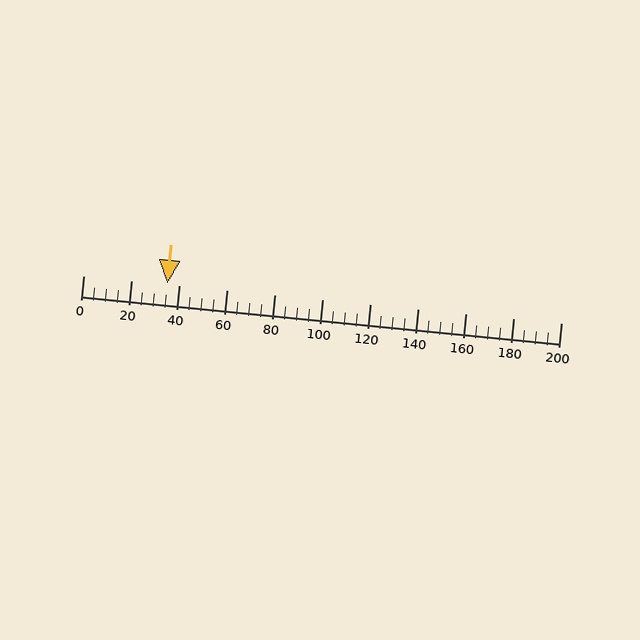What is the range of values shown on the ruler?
The ruler shows values from 0 to 200.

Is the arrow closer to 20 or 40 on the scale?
The arrow is closer to 40.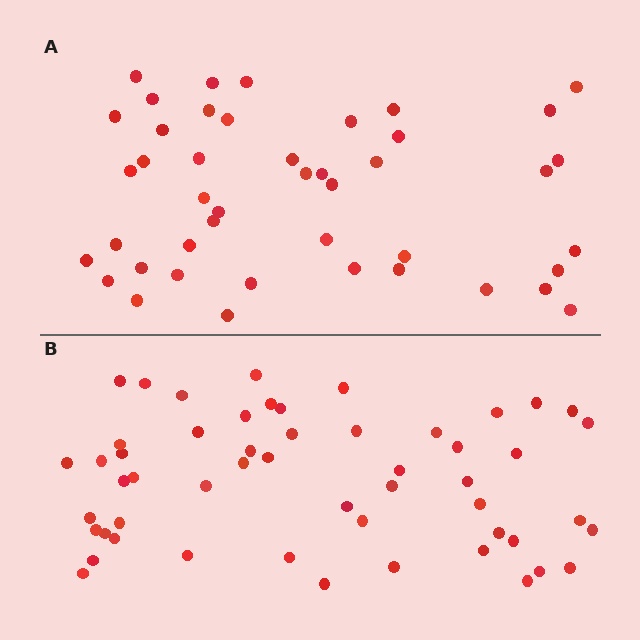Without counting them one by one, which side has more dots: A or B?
Region B (the bottom region) has more dots.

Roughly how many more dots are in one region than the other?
Region B has roughly 8 or so more dots than region A.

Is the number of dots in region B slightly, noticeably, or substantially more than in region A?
Region B has only slightly more — the two regions are fairly close. The ratio is roughly 1.2 to 1.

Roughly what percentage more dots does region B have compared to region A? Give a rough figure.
About 20% more.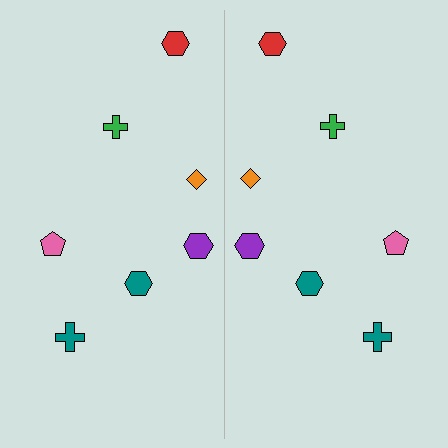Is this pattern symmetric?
Yes, this pattern has bilateral (reflection) symmetry.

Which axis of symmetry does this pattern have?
The pattern has a vertical axis of symmetry running through the center of the image.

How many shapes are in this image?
There are 14 shapes in this image.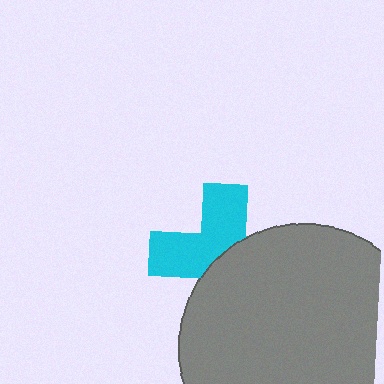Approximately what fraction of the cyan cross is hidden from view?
Roughly 51% of the cyan cross is hidden behind the gray circle.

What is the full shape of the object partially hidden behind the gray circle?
The partially hidden object is a cyan cross.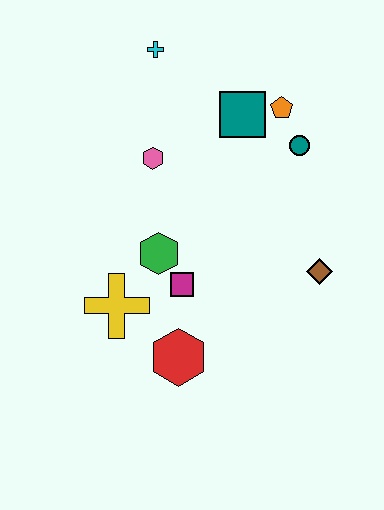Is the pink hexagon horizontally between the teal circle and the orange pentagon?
No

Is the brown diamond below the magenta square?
No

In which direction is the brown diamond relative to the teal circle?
The brown diamond is below the teal circle.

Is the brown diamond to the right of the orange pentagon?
Yes